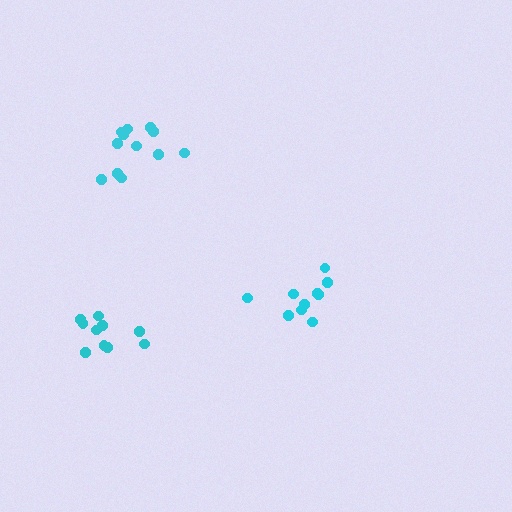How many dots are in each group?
Group 1: 10 dots, Group 2: 10 dots, Group 3: 12 dots (32 total).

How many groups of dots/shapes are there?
There are 3 groups.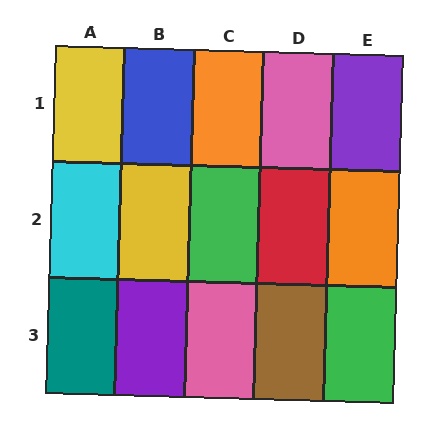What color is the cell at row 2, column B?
Yellow.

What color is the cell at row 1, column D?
Pink.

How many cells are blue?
1 cell is blue.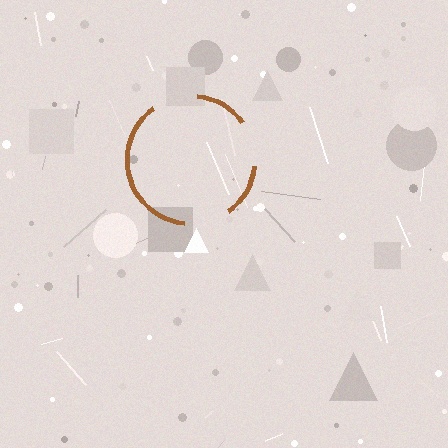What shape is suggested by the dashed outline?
The dashed outline suggests a circle.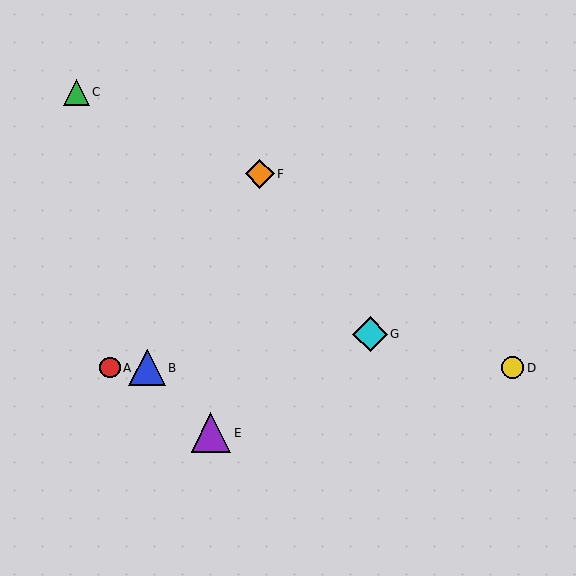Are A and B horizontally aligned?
Yes, both are at y≈368.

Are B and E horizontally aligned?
No, B is at y≈368 and E is at y≈433.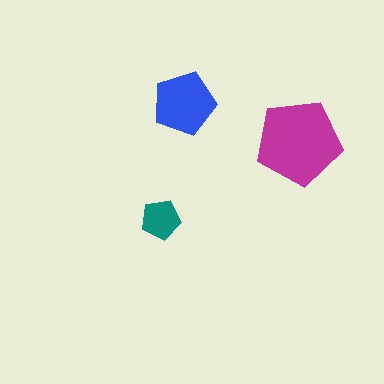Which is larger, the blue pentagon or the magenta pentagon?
The magenta one.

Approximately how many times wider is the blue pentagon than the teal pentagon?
About 1.5 times wider.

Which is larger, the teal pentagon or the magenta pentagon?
The magenta one.